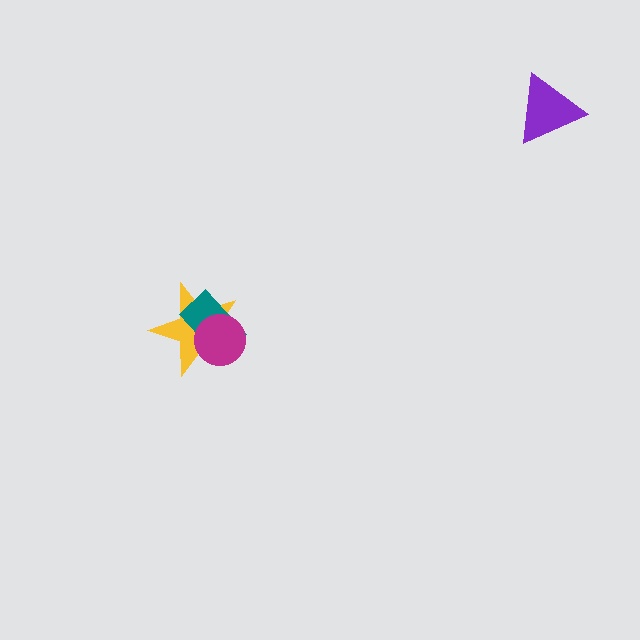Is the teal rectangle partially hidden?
Yes, it is partially covered by another shape.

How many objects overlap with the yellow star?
2 objects overlap with the yellow star.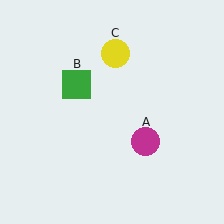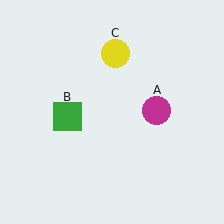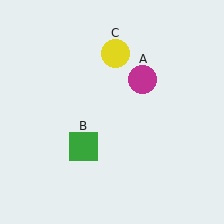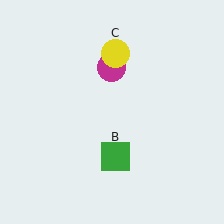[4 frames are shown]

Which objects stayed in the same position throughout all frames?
Yellow circle (object C) remained stationary.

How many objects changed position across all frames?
2 objects changed position: magenta circle (object A), green square (object B).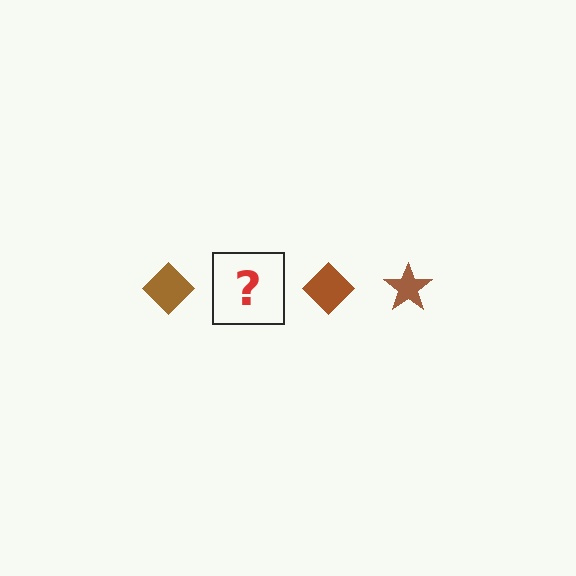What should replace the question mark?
The question mark should be replaced with a brown star.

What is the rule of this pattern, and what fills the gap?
The rule is that the pattern cycles through diamond, star shapes in brown. The gap should be filled with a brown star.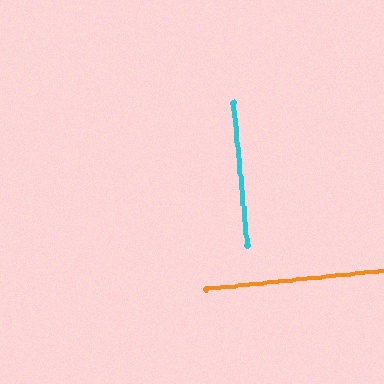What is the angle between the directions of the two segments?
Approximately 89 degrees.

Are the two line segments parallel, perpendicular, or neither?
Perpendicular — they meet at approximately 89°.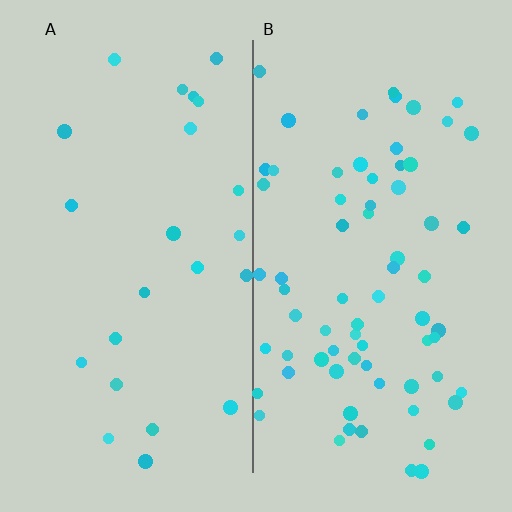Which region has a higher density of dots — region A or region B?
B (the right).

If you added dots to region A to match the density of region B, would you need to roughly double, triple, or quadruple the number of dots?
Approximately triple.